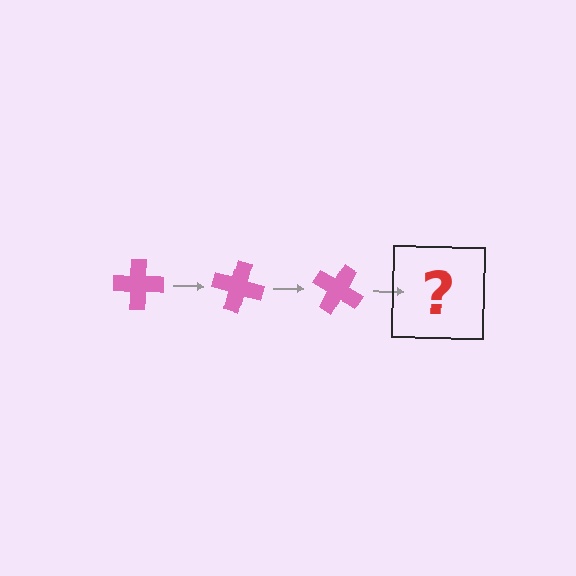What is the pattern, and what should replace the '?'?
The pattern is that the cross rotates 15 degrees each step. The '?' should be a pink cross rotated 45 degrees.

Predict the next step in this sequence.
The next step is a pink cross rotated 45 degrees.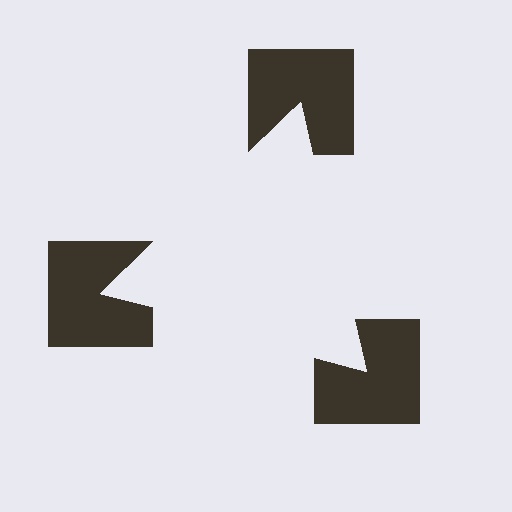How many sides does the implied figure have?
3 sides.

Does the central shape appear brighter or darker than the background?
It typically appears slightly brighter than the background, even though no actual brightness change is drawn.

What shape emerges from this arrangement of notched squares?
An illusory triangle — its edges are inferred from the aligned wedge cuts in the notched squares, not physically drawn.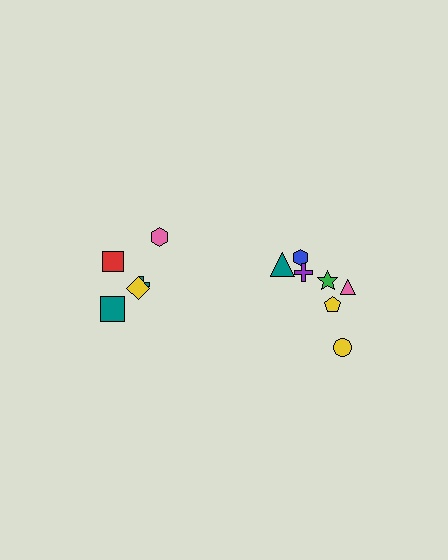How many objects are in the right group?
There are 7 objects.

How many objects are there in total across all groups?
There are 12 objects.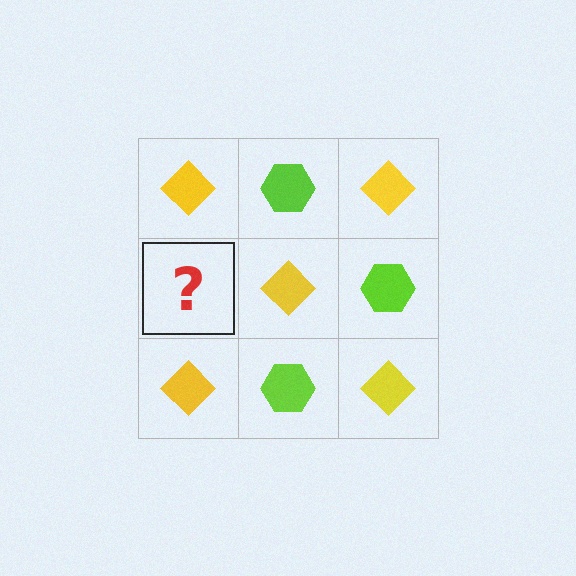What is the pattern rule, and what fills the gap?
The rule is that it alternates yellow diamond and lime hexagon in a checkerboard pattern. The gap should be filled with a lime hexagon.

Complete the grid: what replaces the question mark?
The question mark should be replaced with a lime hexagon.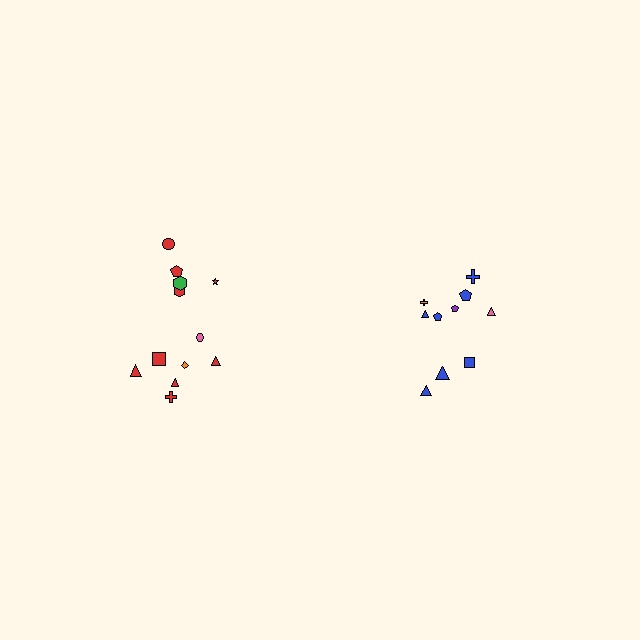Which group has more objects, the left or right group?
The left group.